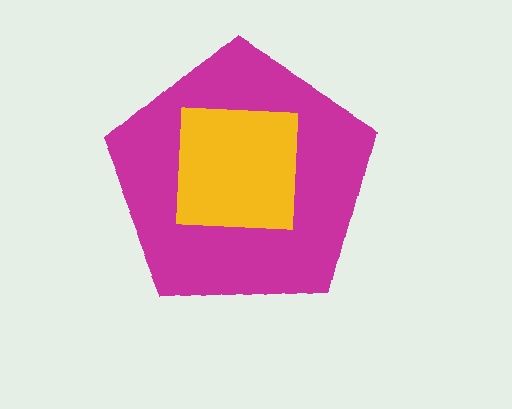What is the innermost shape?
The yellow square.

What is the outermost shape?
The magenta pentagon.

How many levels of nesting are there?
2.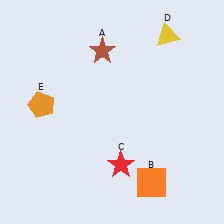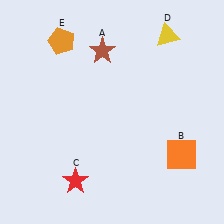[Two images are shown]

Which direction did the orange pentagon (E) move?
The orange pentagon (E) moved up.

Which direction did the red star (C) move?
The red star (C) moved left.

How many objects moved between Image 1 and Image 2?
3 objects moved between the two images.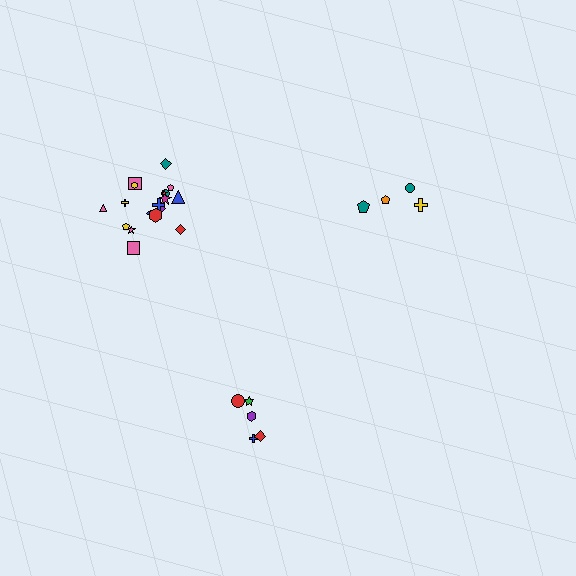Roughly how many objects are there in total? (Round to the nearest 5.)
Roughly 25 objects in total.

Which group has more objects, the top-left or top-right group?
The top-left group.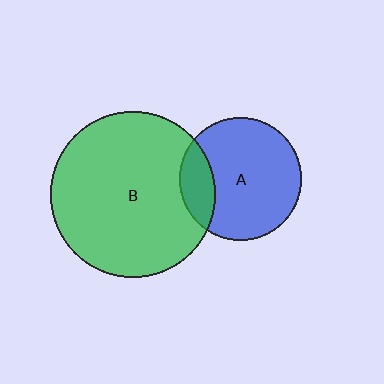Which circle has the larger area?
Circle B (green).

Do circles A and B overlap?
Yes.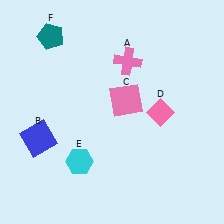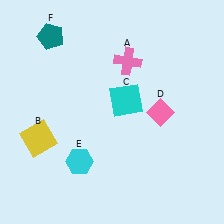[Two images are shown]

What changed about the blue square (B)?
In Image 1, B is blue. In Image 2, it changed to yellow.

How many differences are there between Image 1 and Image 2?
There are 2 differences between the two images.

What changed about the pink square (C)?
In Image 1, C is pink. In Image 2, it changed to cyan.